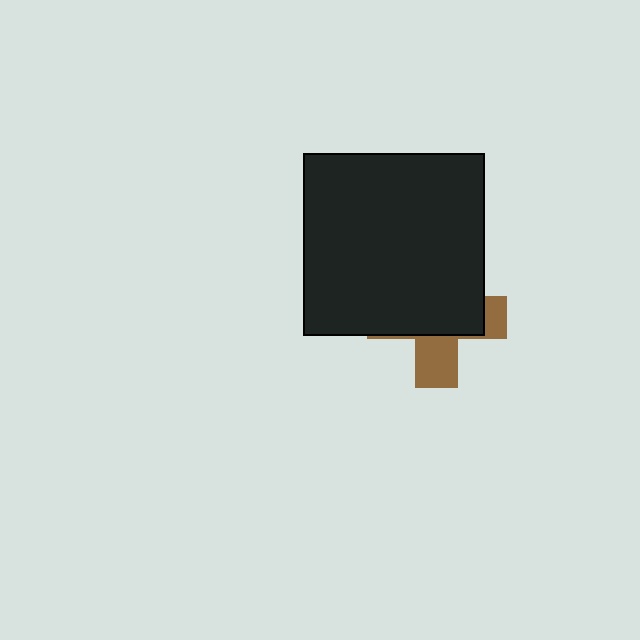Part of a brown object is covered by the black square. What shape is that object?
It is a cross.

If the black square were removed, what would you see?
You would see the complete brown cross.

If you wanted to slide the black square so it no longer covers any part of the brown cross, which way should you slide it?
Slide it up — that is the most direct way to separate the two shapes.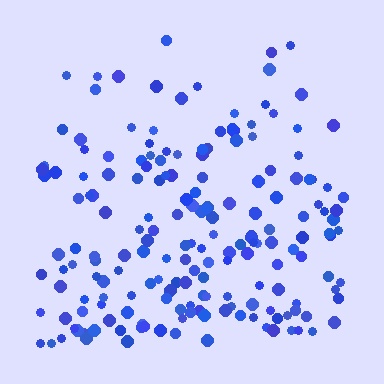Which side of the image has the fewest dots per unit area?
The top.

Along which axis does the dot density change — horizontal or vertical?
Vertical.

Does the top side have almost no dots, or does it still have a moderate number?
Still a moderate number, just noticeably fewer than the bottom.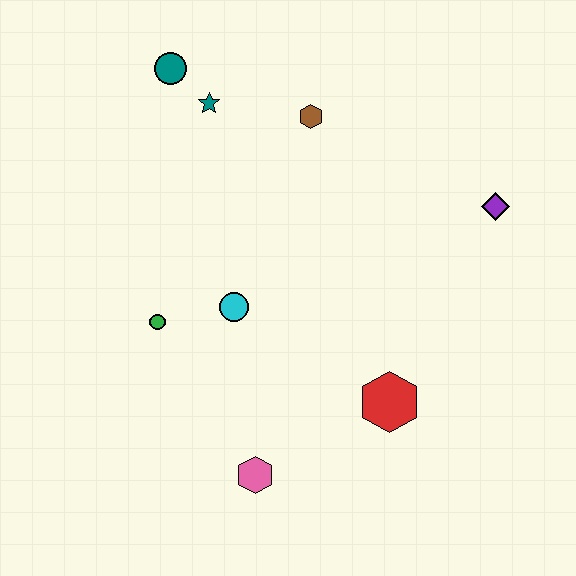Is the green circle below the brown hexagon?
Yes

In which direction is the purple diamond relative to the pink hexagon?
The purple diamond is above the pink hexagon.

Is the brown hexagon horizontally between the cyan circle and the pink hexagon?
No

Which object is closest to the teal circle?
The teal star is closest to the teal circle.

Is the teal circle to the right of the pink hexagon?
No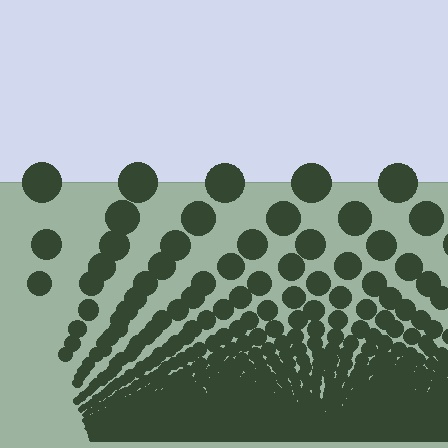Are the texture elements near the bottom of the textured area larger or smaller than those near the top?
Smaller. The gradient is inverted — elements near the bottom are smaller and denser.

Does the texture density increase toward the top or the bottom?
Density increases toward the bottom.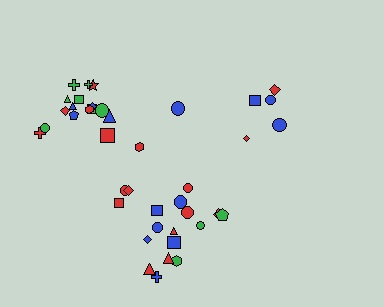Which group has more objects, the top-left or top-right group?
The top-left group.